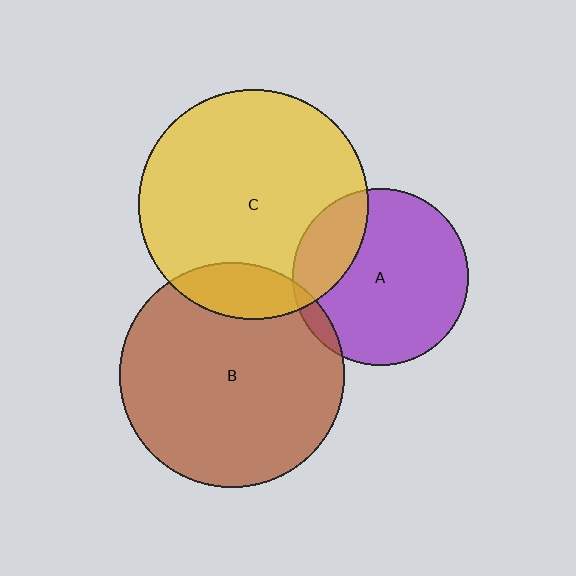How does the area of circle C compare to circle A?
Approximately 1.7 times.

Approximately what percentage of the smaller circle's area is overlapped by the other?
Approximately 15%.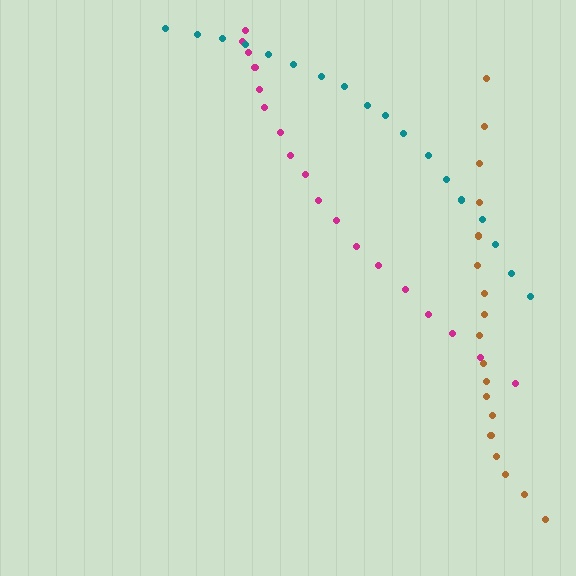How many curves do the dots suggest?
There are 3 distinct paths.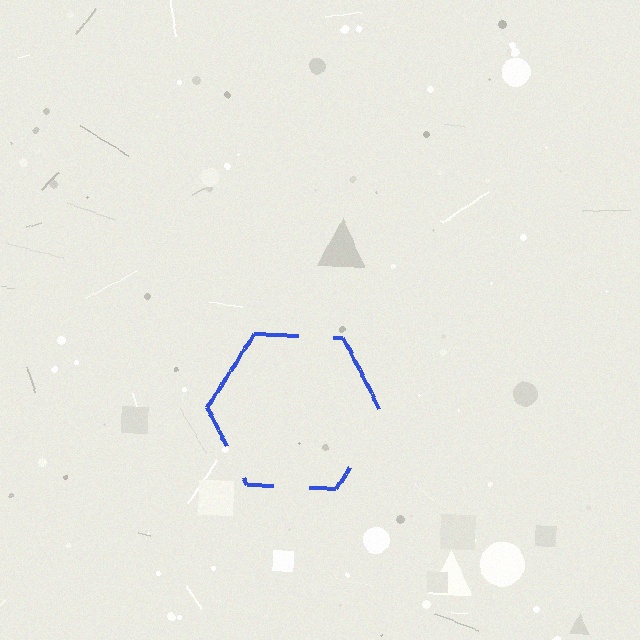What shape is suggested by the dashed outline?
The dashed outline suggests a hexagon.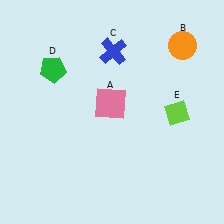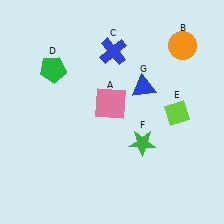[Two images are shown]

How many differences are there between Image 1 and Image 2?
There are 2 differences between the two images.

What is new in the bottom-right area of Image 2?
A green star (F) was added in the bottom-right area of Image 2.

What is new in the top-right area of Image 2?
A blue triangle (G) was added in the top-right area of Image 2.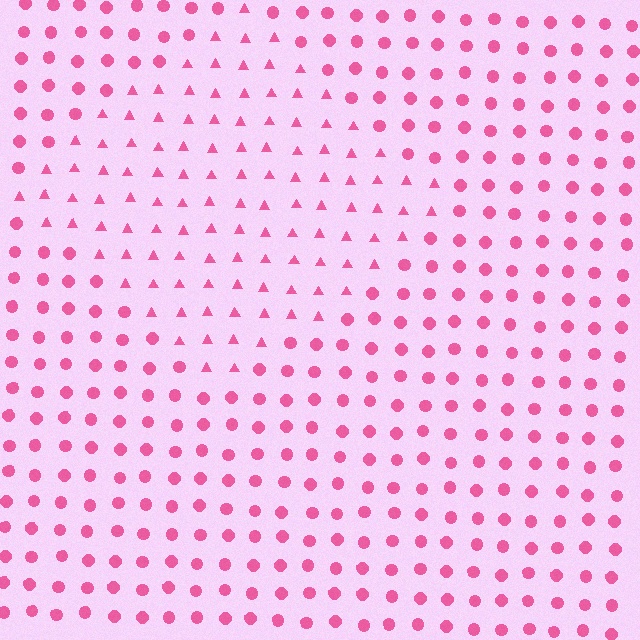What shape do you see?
I see a diamond.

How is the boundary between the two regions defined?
The boundary is defined by a change in element shape: triangles inside vs. circles outside. All elements share the same color and spacing.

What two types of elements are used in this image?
The image uses triangles inside the diamond region and circles outside it.